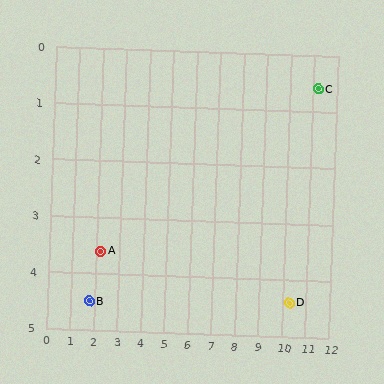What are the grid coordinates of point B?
Point B is at approximately (1.8, 4.5).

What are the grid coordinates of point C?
Point C is at approximately (11.2, 0.6).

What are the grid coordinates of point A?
Point A is at approximately (2.2, 3.6).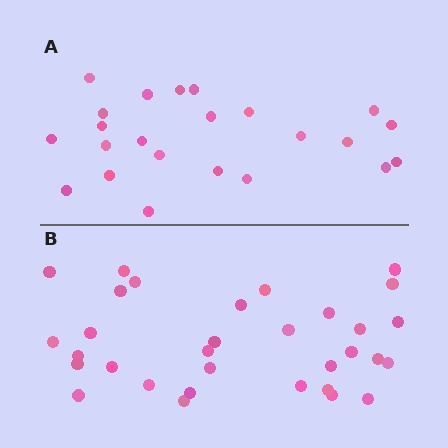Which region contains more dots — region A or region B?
Region B (the bottom region) has more dots.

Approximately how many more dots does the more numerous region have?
Region B has roughly 8 or so more dots than region A.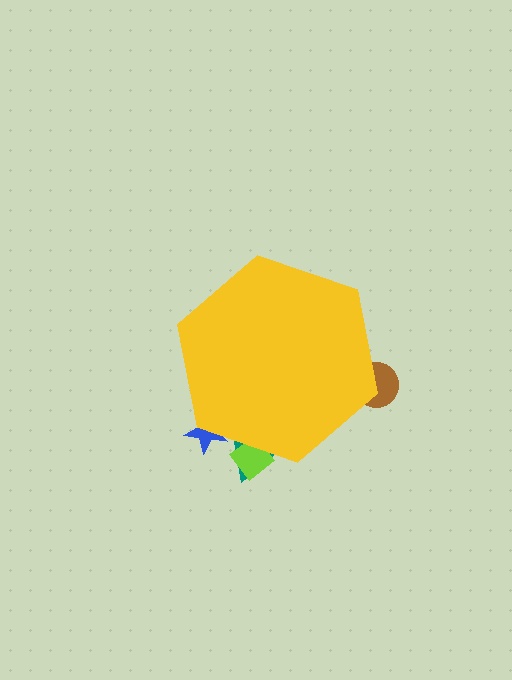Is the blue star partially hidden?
Yes, the blue star is partially hidden behind the yellow hexagon.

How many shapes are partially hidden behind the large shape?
4 shapes are partially hidden.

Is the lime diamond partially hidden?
Yes, the lime diamond is partially hidden behind the yellow hexagon.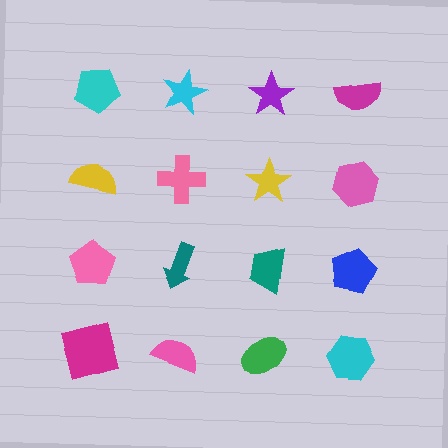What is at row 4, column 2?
A pink semicircle.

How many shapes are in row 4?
4 shapes.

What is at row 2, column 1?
A yellow semicircle.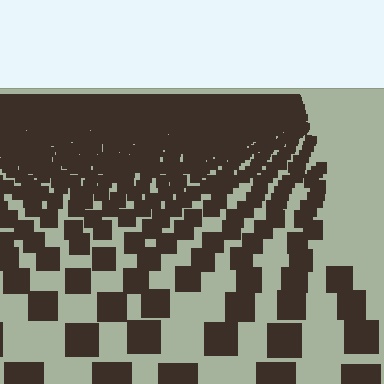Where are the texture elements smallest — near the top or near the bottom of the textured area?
Near the top.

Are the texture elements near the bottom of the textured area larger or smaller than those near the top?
Larger. Near the bottom, elements are closer to the viewer and appear at a bigger on-screen size.